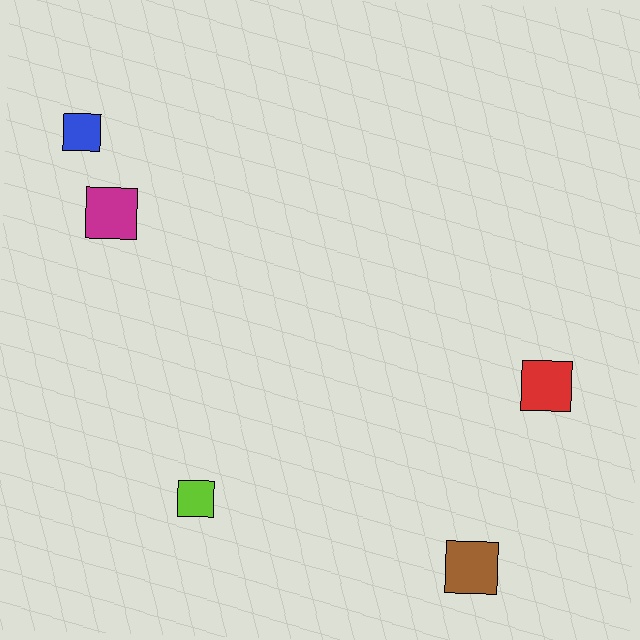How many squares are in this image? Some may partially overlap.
There are 5 squares.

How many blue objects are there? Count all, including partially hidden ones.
There is 1 blue object.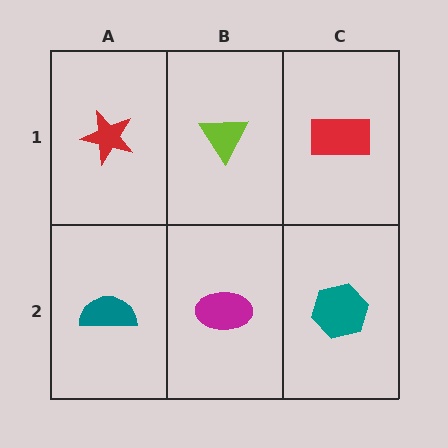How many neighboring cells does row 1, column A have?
2.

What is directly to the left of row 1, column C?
A lime triangle.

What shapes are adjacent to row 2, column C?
A red rectangle (row 1, column C), a magenta ellipse (row 2, column B).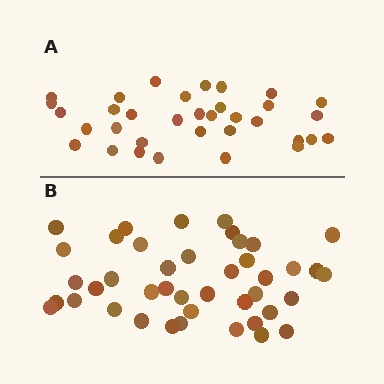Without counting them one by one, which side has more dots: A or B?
Region B (the bottom region) has more dots.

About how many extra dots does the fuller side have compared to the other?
Region B has roughly 8 or so more dots than region A.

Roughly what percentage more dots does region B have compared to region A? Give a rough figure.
About 25% more.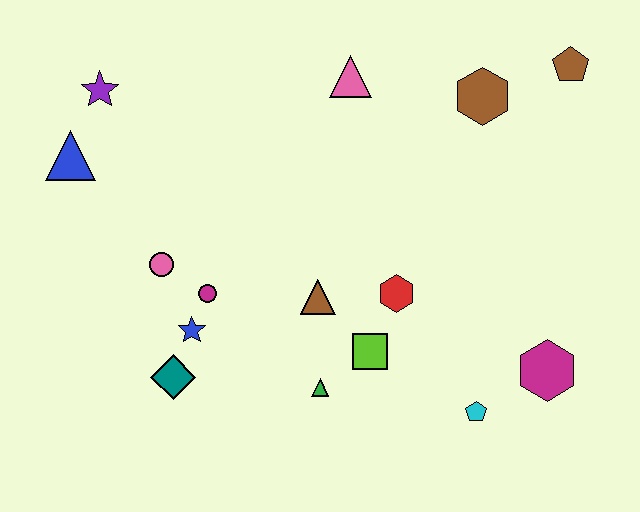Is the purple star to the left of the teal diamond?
Yes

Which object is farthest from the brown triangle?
The brown pentagon is farthest from the brown triangle.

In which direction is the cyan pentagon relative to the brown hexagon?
The cyan pentagon is below the brown hexagon.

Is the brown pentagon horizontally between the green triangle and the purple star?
No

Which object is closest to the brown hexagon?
The brown pentagon is closest to the brown hexagon.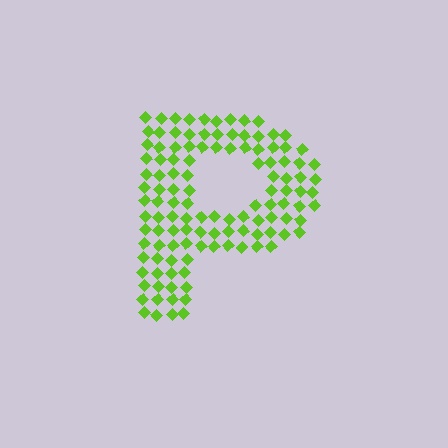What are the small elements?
The small elements are diamonds.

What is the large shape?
The large shape is the letter P.